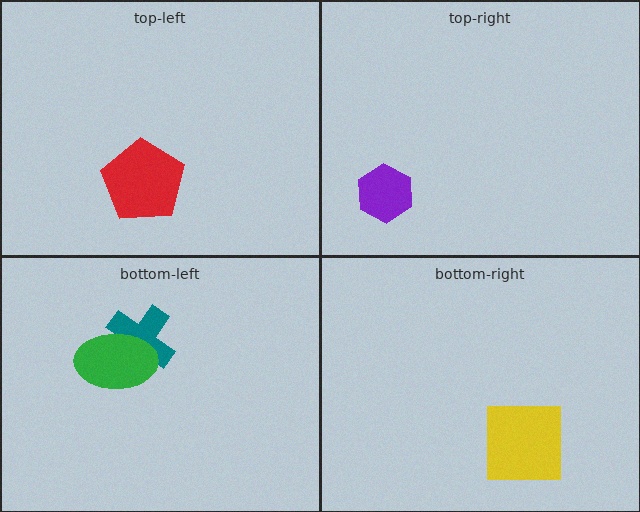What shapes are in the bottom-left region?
The teal cross, the green ellipse.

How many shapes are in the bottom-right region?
1.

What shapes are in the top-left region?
The red pentagon.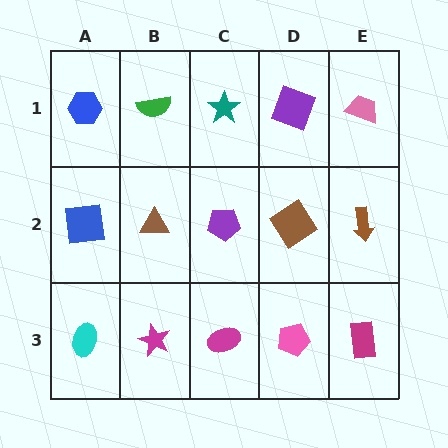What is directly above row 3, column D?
A brown diamond.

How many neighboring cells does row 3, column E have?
2.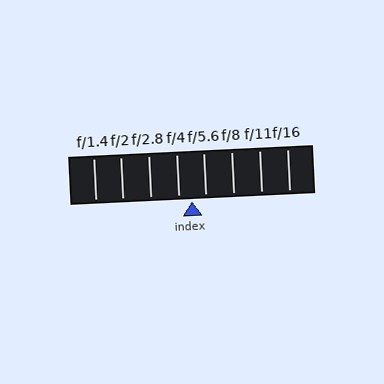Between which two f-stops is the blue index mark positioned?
The index mark is between f/4 and f/5.6.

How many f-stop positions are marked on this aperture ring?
There are 8 f-stop positions marked.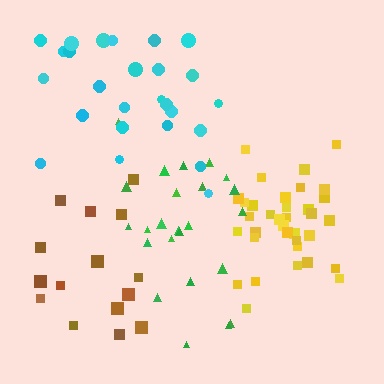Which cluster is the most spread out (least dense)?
Cyan.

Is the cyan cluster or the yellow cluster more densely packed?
Yellow.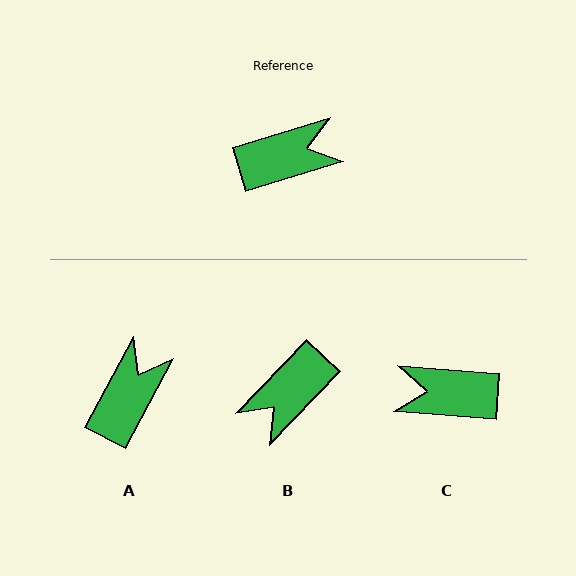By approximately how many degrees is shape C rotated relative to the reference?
Approximately 159 degrees counter-clockwise.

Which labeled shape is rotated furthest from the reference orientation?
C, about 159 degrees away.